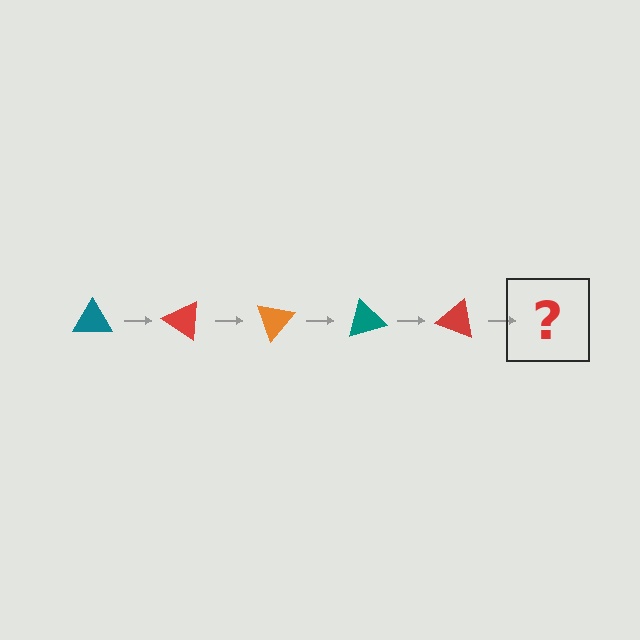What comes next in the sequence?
The next element should be an orange triangle, rotated 175 degrees from the start.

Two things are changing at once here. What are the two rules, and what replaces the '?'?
The two rules are that it rotates 35 degrees each step and the color cycles through teal, red, and orange. The '?' should be an orange triangle, rotated 175 degrees from the start.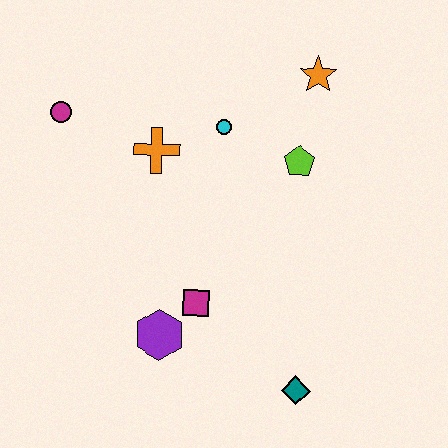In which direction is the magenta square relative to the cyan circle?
The magenta square is below the cyan circle.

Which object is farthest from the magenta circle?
The teal diamond is farthest from the magenta circle.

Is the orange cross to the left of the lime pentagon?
Yes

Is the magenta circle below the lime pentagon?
No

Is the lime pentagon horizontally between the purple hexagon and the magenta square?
No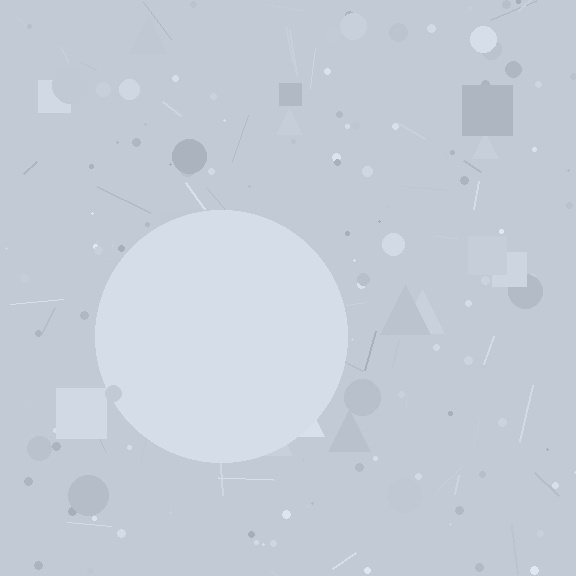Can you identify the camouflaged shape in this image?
The camouflaged shape is a circle.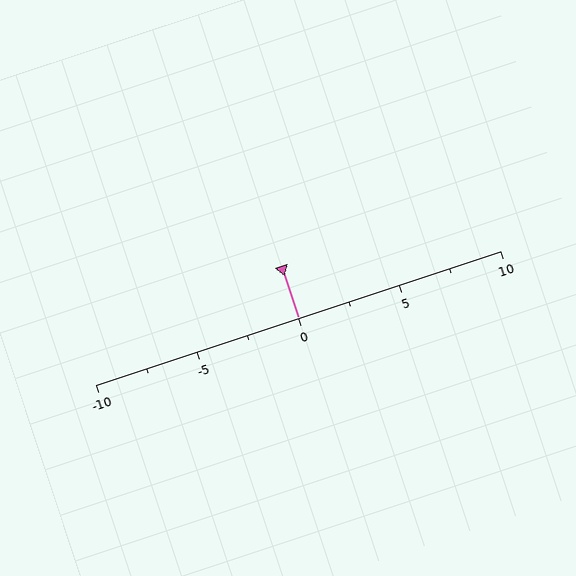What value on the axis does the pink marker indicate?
The marker indicates approximately 0.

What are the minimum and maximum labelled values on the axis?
The axis runs from -10 to 10.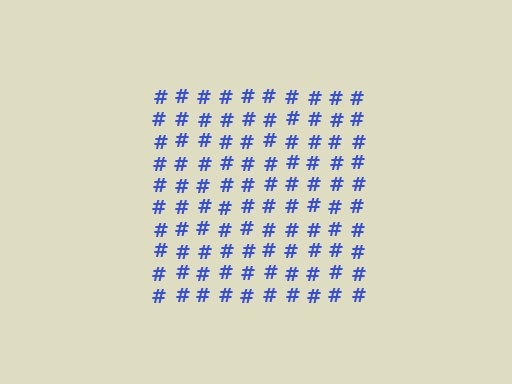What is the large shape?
The large shape is a square.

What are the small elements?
The small elements are hash symbols.